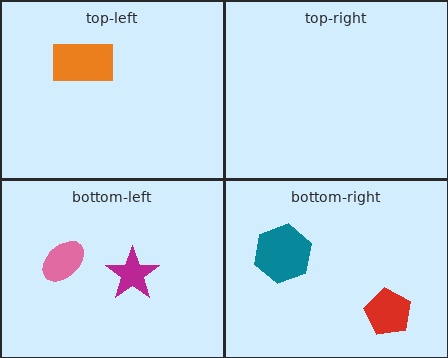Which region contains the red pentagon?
The bottom-right region.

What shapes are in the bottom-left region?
The pink ellipse, the magenta star.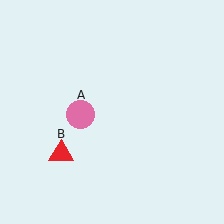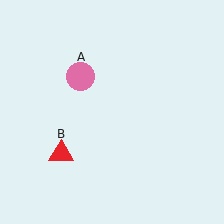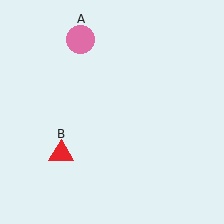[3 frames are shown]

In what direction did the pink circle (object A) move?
The pink circle (object A) moved up.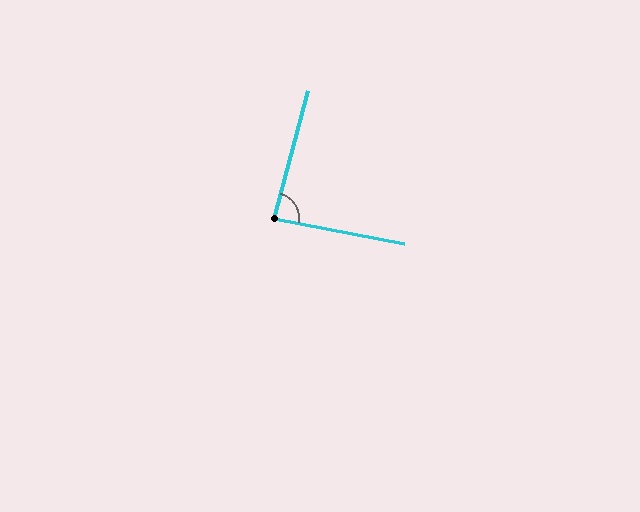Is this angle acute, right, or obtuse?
It is approximately a right angle.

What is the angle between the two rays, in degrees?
Approximately 86 degrees.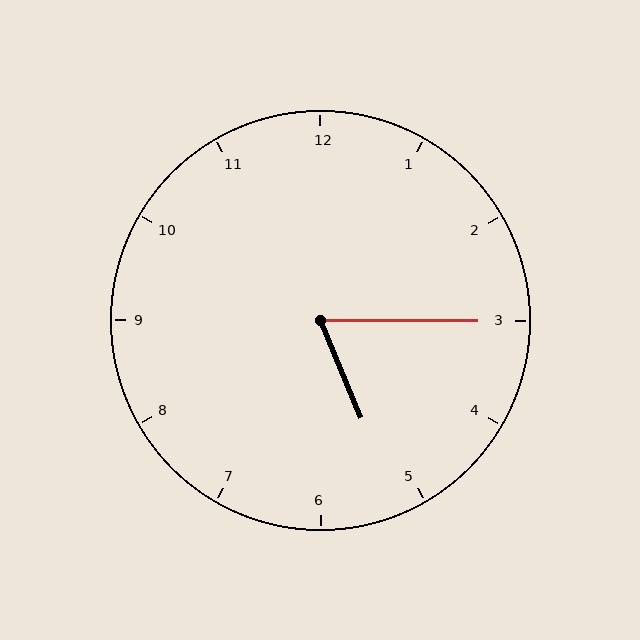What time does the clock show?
5:15.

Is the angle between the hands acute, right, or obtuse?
It is acute.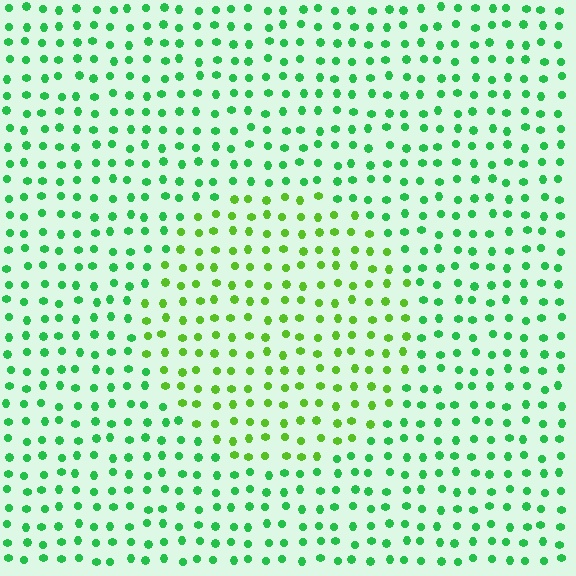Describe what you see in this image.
The image is filled with small green elements in a uniform arrangement. A circle-shaped region is visible where the elements are tinted to a slightly different hue, forming a subtle color boundary.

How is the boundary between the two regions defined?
The boundary is defined purely by a slight shift in hue (about 34 degrees). Spacing, size, and orientation are identical on both sides.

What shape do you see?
I see a circle.